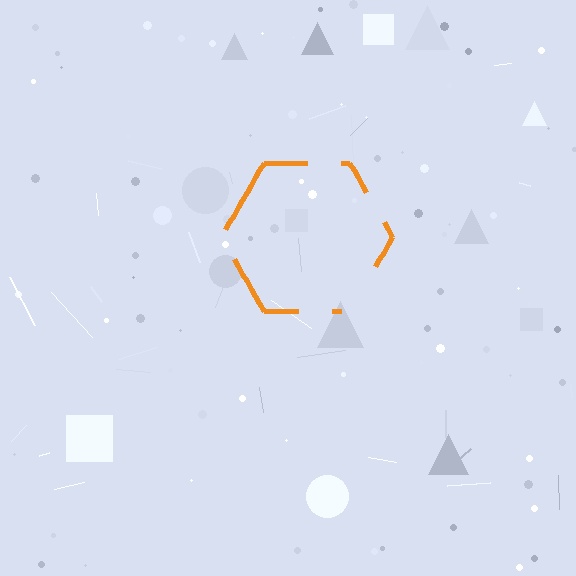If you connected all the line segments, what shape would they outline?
They would outline a hexagon.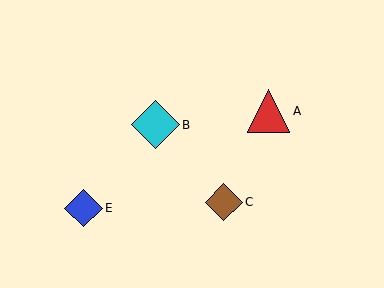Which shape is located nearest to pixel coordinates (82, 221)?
The blue diamond (labeled E) at (84, 208) is nearest to that location.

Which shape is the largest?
The cyan diamond (labeled B) is the largest.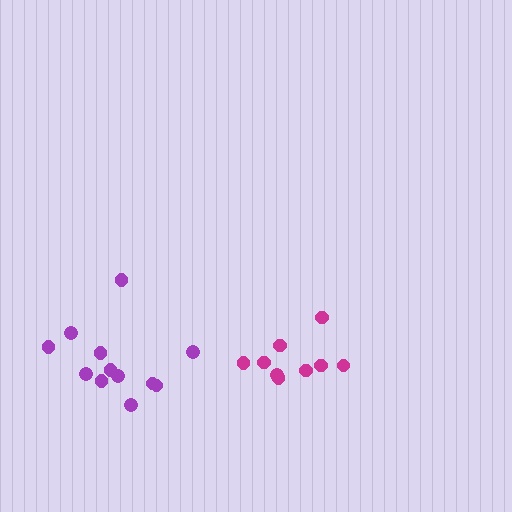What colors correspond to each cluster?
The clusters are colored: magenta, purple.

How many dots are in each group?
Group 1: 9 dots, Group 2: 12 dots (21 total).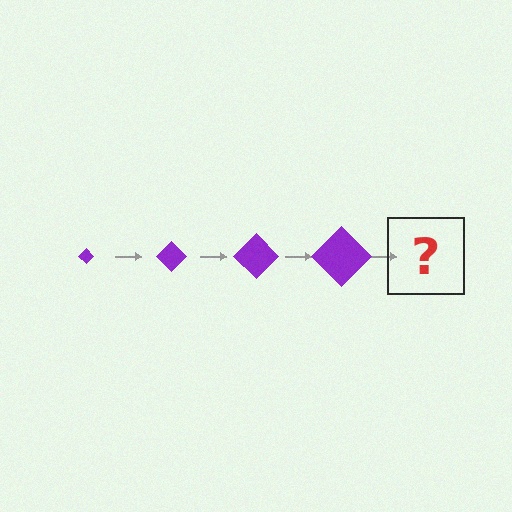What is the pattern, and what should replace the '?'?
The pattern is that the diamond gets progressively larger each step. The '?' should be a purple diamond, larger than the previous one.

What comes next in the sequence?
The next element should be a purple diamond, larger than the previous one.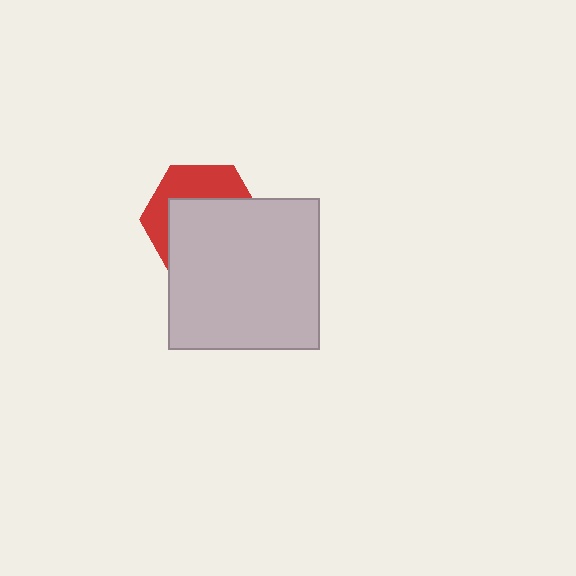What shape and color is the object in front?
The object in front is a light gray square.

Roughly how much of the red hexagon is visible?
A small part of it is visible (roughly 37%).